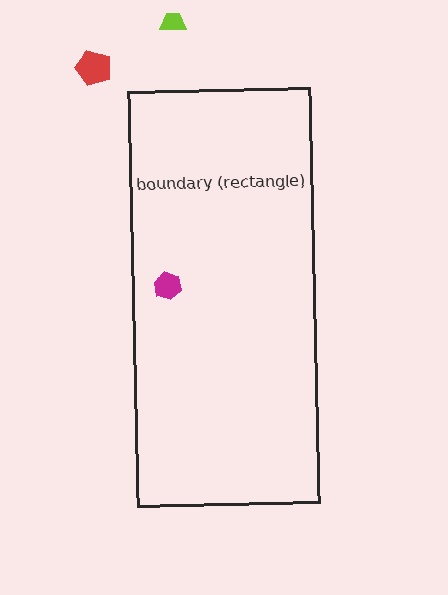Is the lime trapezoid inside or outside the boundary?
Outside.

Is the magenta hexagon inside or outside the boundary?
Inside.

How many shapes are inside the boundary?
1 inside, 2 outside.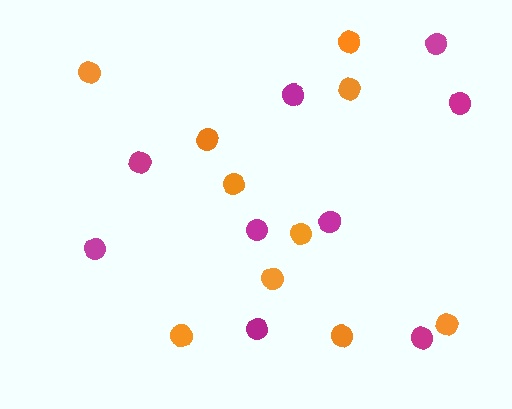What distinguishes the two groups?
There are 2 groups: one group of magenta circles (9) and one group of orange circles (10).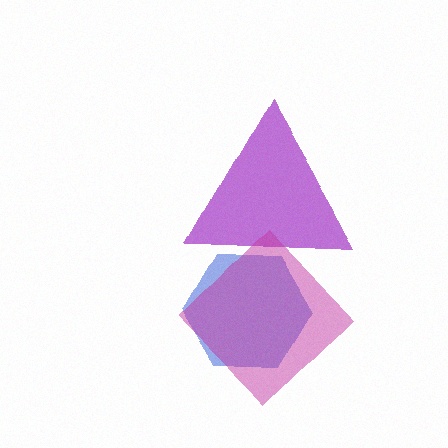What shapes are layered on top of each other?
The layered shapes are: a blue hexagon, a purple triangle, a magenta diamond.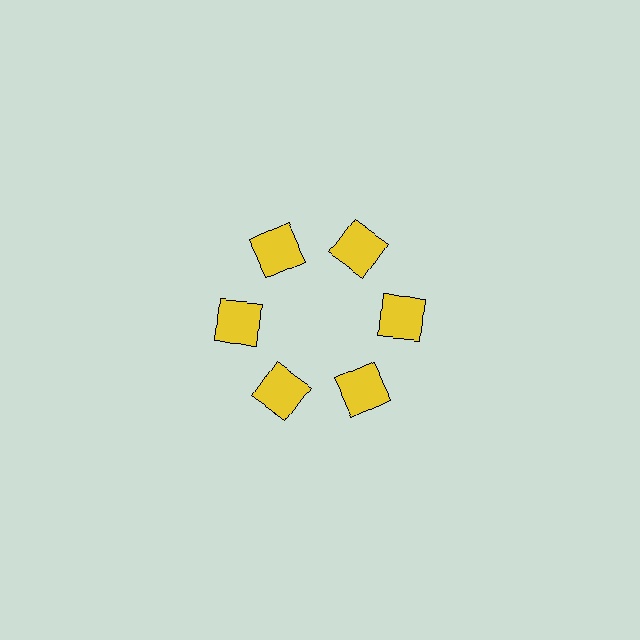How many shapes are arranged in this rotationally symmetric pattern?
There are 6 shapes, arranged in 6 groups of 1.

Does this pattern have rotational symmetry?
Yes, this pattern has 6-fold rotational symmetry. It looks the same after rotating 60 degrees around the center.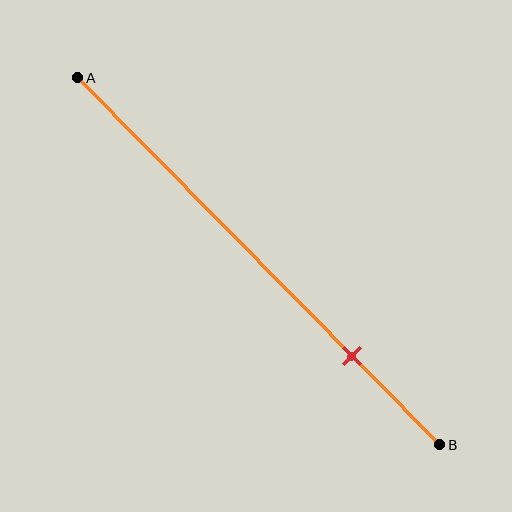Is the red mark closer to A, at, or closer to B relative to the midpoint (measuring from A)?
The red mark is closer to point B than the midpoint of segment AB.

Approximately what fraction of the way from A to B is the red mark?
The red mark is approximately 75% of the way from A to B.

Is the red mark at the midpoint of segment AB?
No, the mark is at about 75% from A, not at the 50% midpoint.